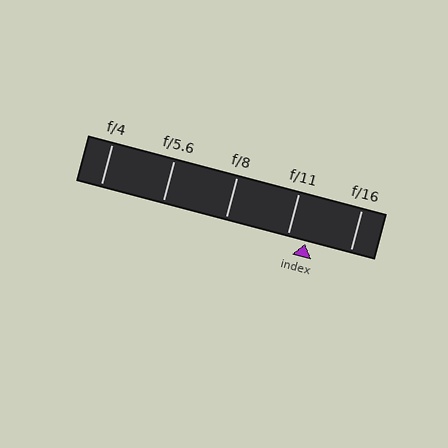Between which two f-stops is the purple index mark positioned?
The index mark is between f/11 and f/16.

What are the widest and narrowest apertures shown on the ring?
The widest aperture shown is f/4 and the narrowest is f/16.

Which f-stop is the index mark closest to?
The index mark is closest to f/11.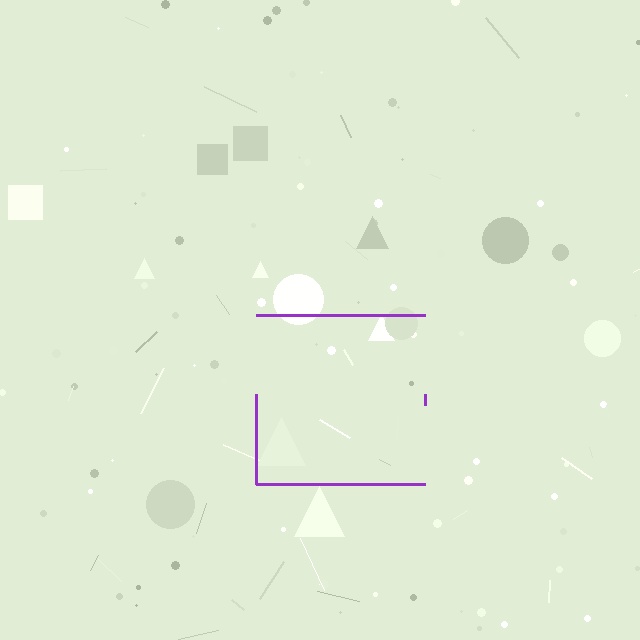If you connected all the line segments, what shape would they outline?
They would outline a square.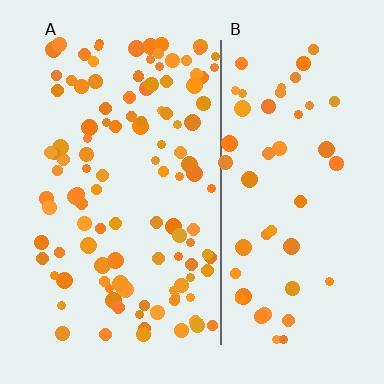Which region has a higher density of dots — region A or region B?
A (the left).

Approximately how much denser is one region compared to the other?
Approximately 2.2× — region A over region B.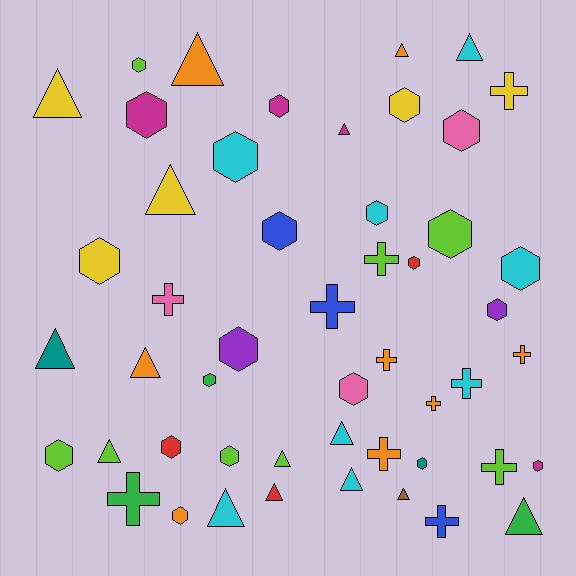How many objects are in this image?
There are 50 objects.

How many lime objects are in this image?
There are 8 lime objects.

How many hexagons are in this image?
There are 22 hexagons.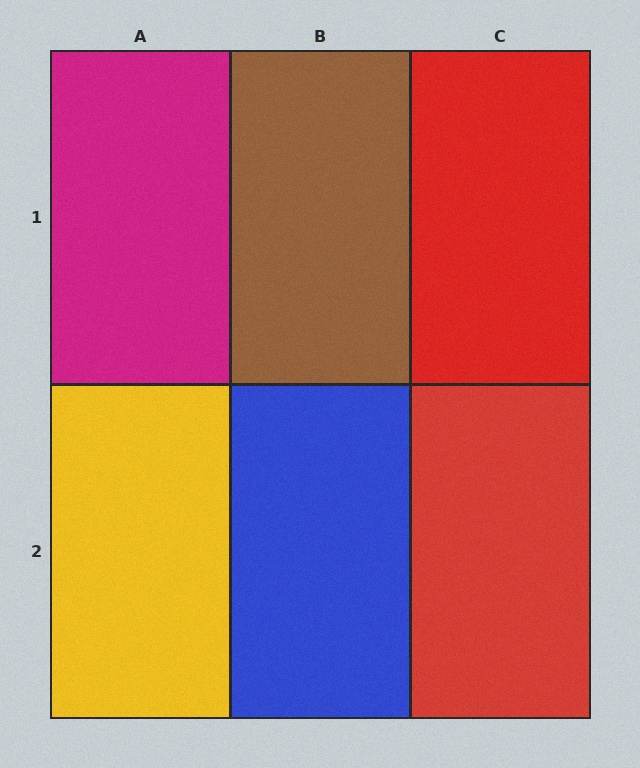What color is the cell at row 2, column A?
Yellow.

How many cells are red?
2 cells are red.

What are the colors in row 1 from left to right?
Magenta, brown, red.